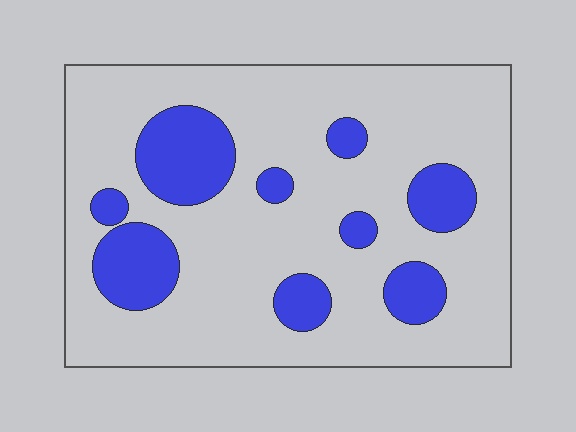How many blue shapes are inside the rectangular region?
9.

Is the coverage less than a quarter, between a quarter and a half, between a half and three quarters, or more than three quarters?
Less than a quarter.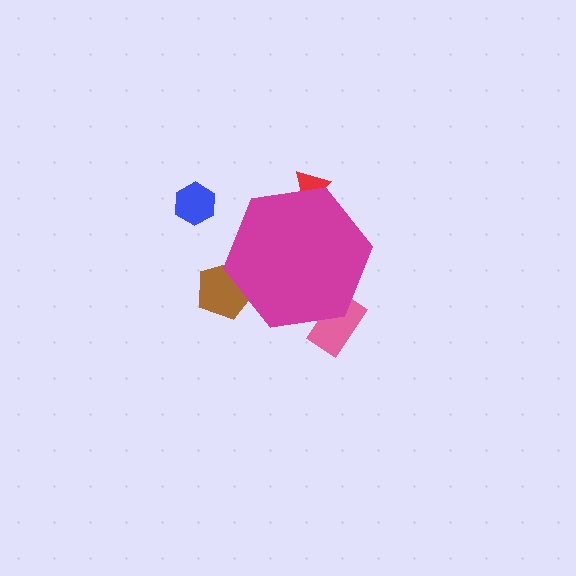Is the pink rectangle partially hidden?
Yes, the pink rectangle is partially hidden behind the magenta hexagon.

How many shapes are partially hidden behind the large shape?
3 shapes are partially hidden.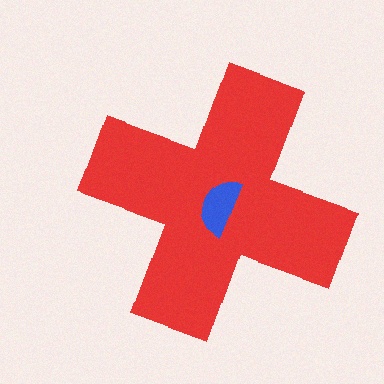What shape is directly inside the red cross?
The blue semicircle.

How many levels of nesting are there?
2.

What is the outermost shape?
The red cross.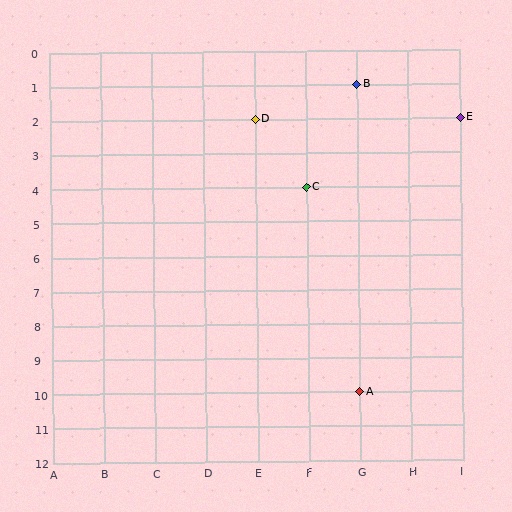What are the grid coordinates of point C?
Point C is at grid coordinates (F, 4).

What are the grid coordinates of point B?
Point B is at grid coordinates (G, 1).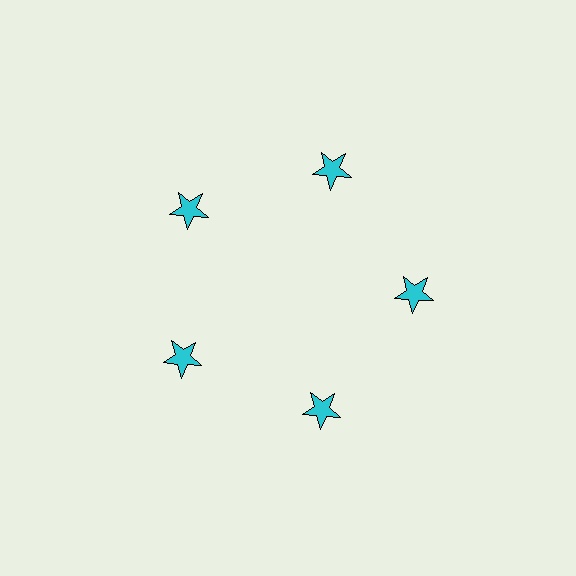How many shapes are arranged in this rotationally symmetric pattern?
There are 5 shapes, arranged in 5 groups of 1.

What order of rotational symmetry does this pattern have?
This pattern has 5-fold rotational symmetry.